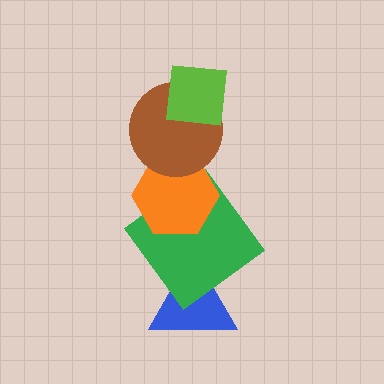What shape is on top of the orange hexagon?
The brown circle is on top of the orange hexagon.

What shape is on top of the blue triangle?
The green diamond is on top of the blue triangle.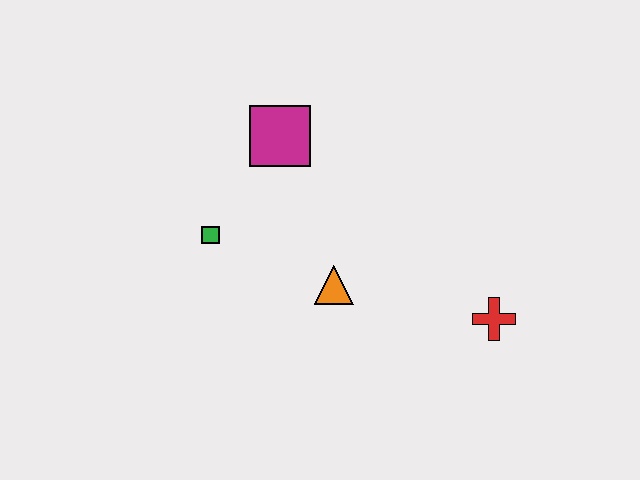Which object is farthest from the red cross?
The green square is farthest from the red cross.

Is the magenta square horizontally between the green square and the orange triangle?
Yes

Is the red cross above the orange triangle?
No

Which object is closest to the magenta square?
The green square is closest to the magenta square.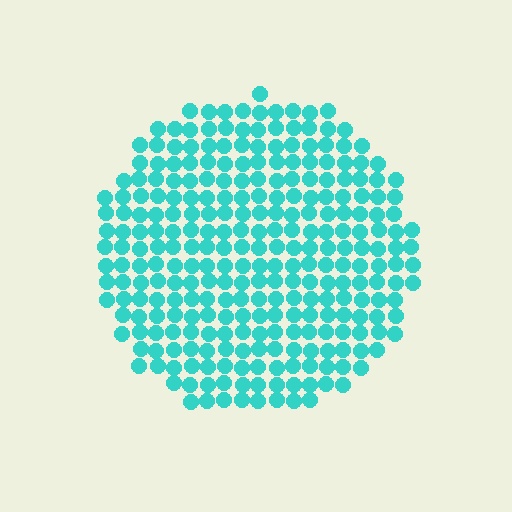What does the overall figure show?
The overall figure shows a circle.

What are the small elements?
The small elements are circles.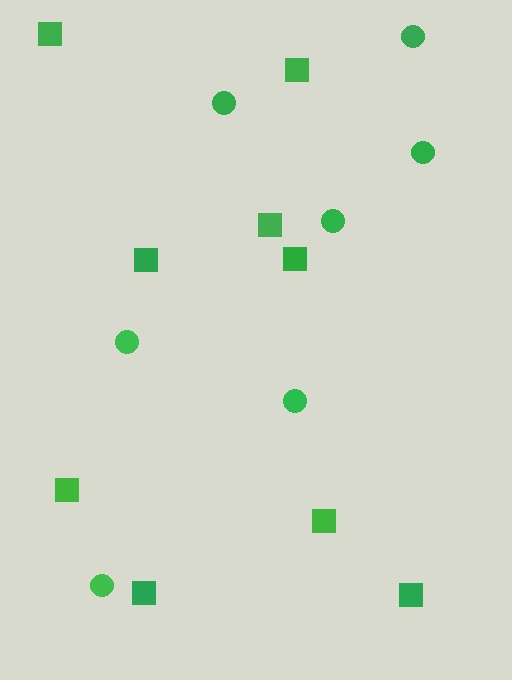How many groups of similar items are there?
There are 2 groups: one group of squares (9) and one group of circles (7).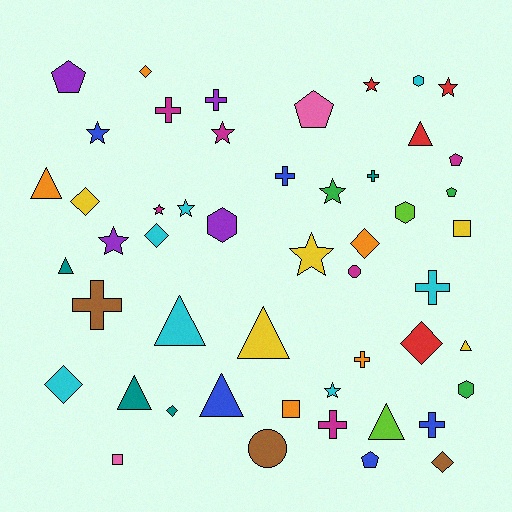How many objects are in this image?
There are 50 objects.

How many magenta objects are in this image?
There are 6 magenta objects.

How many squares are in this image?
There are 3 squares.